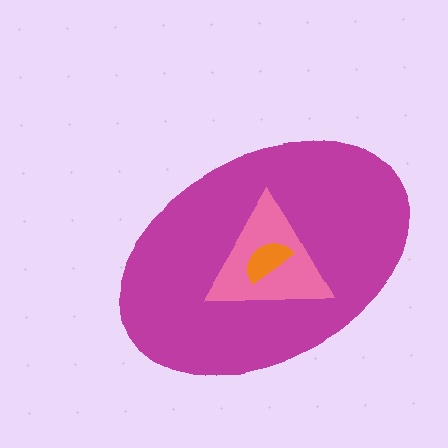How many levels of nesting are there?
3.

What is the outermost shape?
The magenta ellipse.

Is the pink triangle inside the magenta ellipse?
Yes.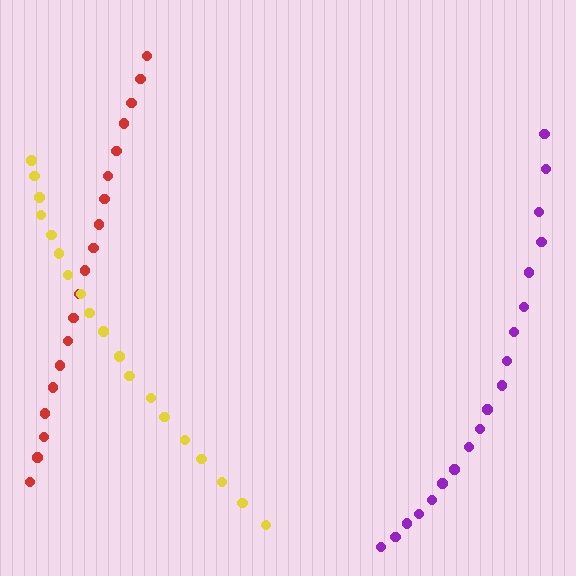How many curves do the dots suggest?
There are 3 distinct paths.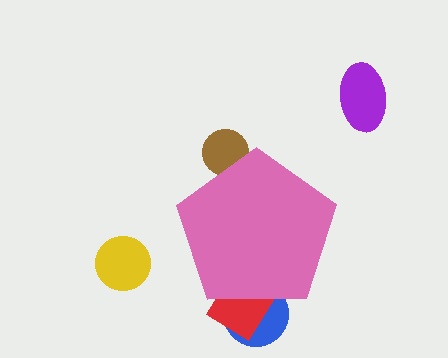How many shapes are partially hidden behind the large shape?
3 shapes are partially hidden.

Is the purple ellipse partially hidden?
No, the purple ellipse is fully visible.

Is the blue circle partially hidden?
Yes, the blue circle is partially hidden behind the pink pentagon.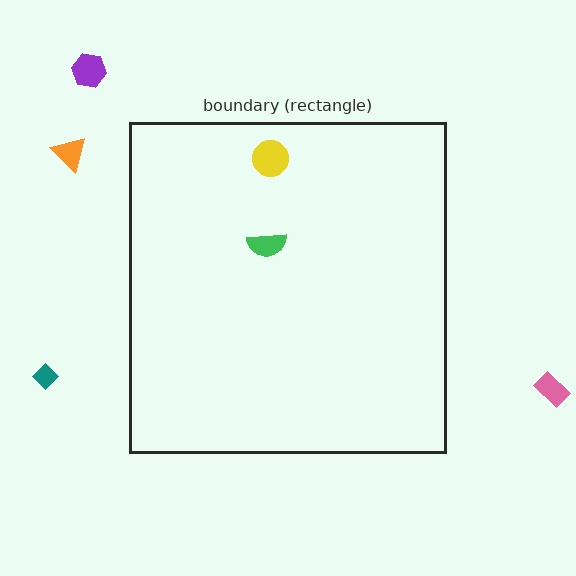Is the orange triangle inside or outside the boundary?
Outside.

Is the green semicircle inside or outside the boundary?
Inside.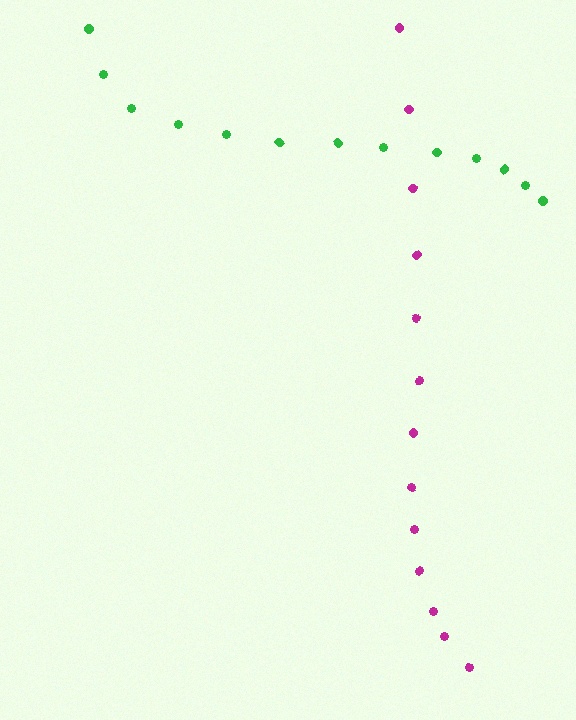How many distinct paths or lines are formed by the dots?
There are 2 distinct paths.